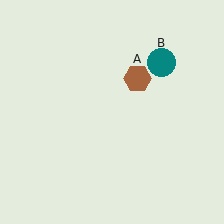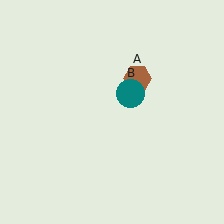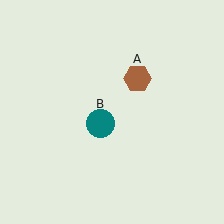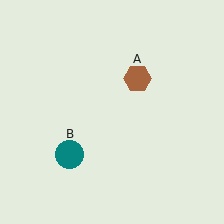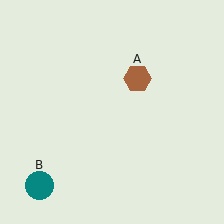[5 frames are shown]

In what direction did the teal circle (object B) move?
The teal circle (object B) moved down and to the left.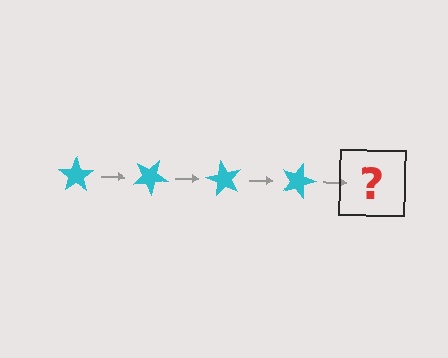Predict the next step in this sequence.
The next step is a cyan star rotated 120 degrees.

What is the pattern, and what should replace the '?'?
The pattern is that the star rotates 30 degrees each step. The '?' should be a cyan star rotated 120 degrees.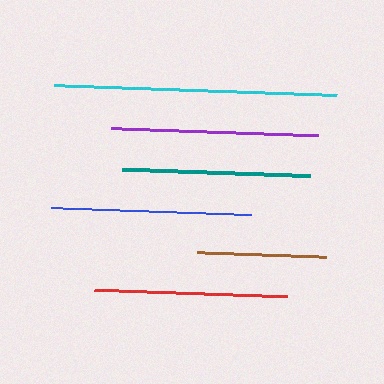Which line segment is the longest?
The cyan line is the longest at approximately 283 pixels.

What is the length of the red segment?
The red segment is approximately 193 pixels long.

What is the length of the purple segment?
The purple segment is approximately 207 pixels long.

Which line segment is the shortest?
The brown line is the shortest at approximately 129 pixels.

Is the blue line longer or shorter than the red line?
The blue line is longer than the red line.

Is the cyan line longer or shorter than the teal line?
The cyan line is longer than the teal line.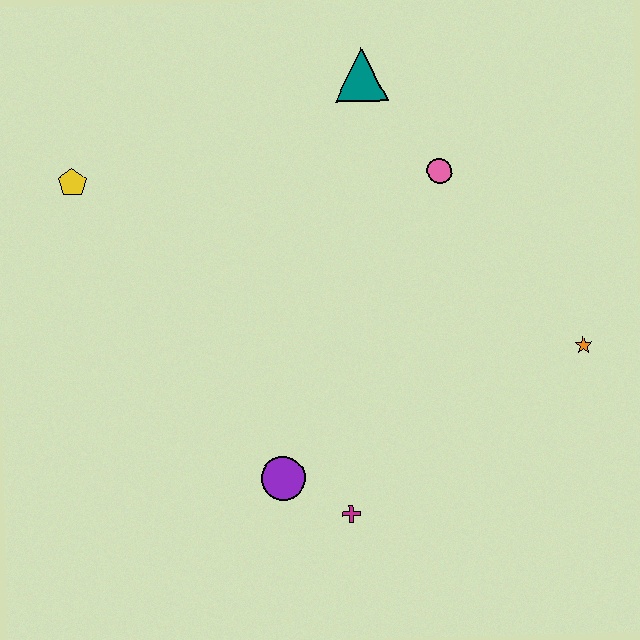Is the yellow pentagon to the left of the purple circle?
Yes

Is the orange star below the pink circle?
Yes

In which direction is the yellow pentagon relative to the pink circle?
The yellow pentagon is to the left of the pink circle.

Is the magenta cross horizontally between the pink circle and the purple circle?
Yes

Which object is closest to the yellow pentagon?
The teal triangle is closest to the yellow pentagon.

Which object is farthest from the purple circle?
The teal triangle is farthest from the purple circle.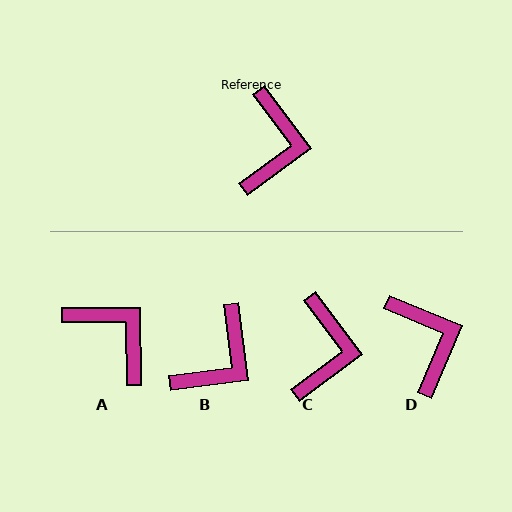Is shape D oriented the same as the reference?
No, it is off by about 31 degrees.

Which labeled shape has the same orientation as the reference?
C.